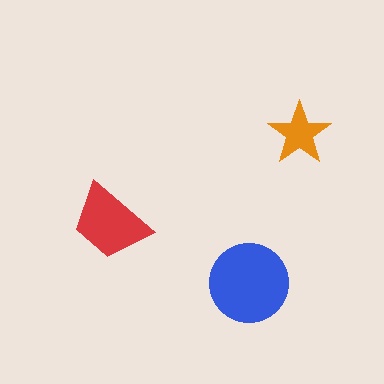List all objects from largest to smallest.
The blue circle, the red trapezoid, the orange star.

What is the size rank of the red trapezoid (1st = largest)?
2nd.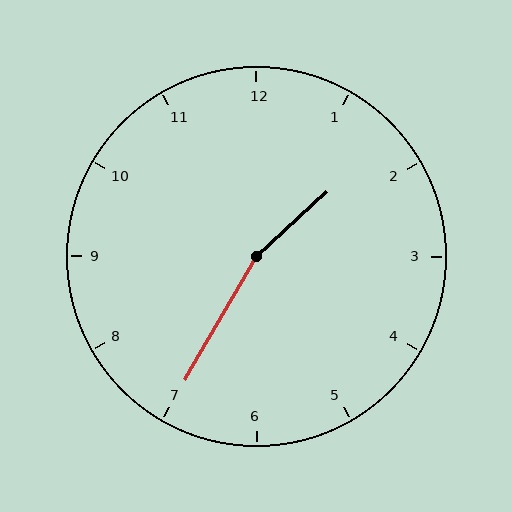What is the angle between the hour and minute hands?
Approximately 162 degrees.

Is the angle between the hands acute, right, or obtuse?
It is obtuse.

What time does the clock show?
1:35.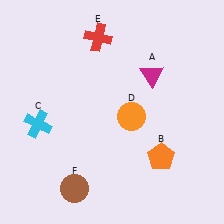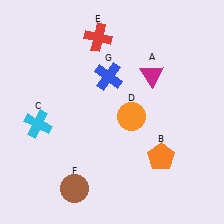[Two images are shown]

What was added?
A blue cross (G) was added in Image 2.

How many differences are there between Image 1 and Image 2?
There is 1 difference between the two images.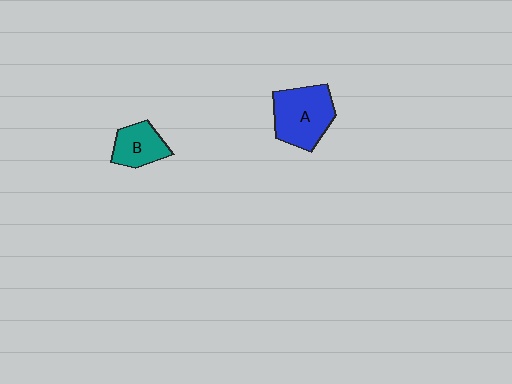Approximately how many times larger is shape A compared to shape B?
Approximately 1.6 times.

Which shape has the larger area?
Shape A (blue).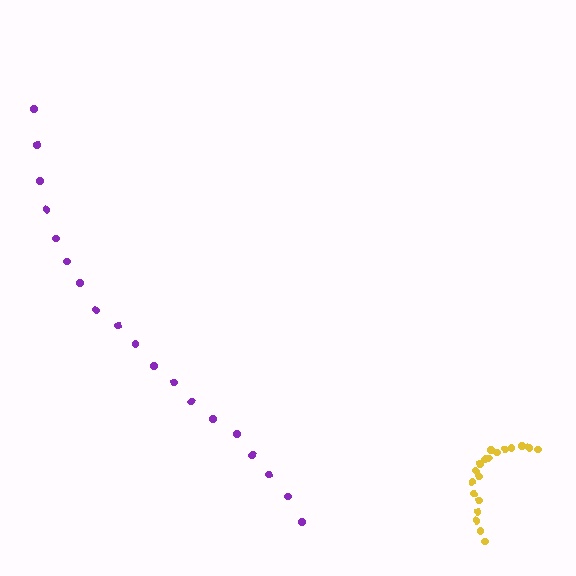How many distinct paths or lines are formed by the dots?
There are 2 distinct paths.